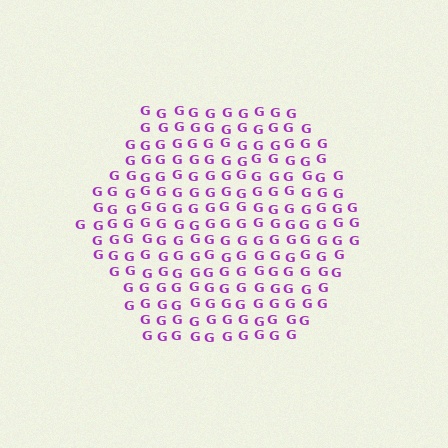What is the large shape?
The large shape is a hexagon.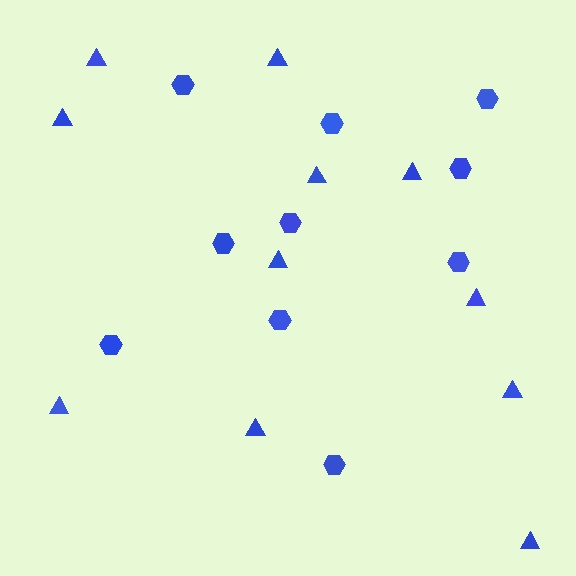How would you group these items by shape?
There are 2 groups: one group of hexagons (10) and one group of triangles (11).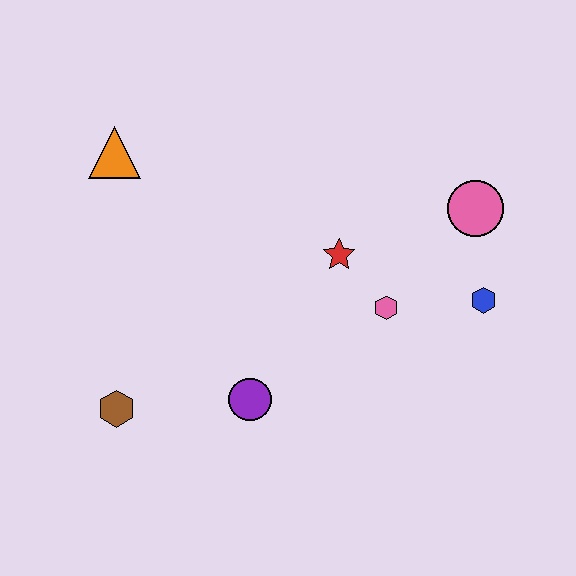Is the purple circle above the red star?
No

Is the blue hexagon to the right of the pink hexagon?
Yes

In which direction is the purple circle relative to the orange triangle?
The purple circle is below the orange triangle.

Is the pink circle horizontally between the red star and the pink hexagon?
No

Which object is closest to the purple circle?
The brown hexagon is closest to the purple circle.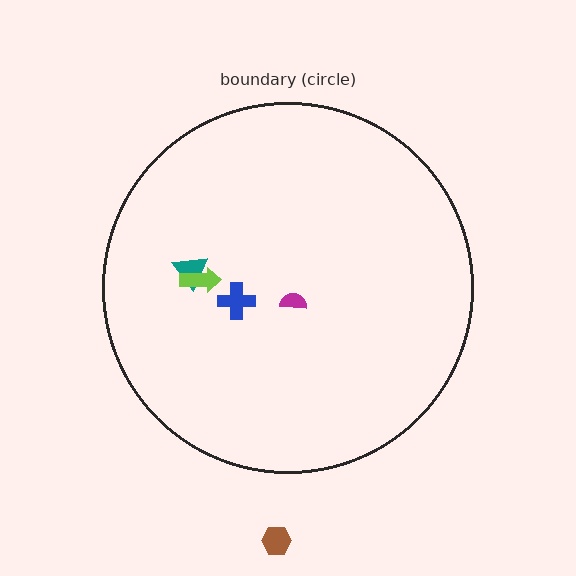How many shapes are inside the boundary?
4 inside, 1 outside.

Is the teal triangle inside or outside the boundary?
Inside.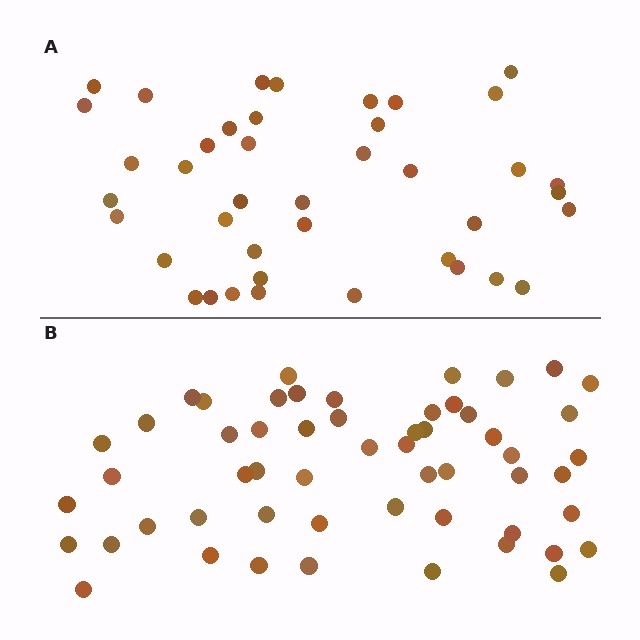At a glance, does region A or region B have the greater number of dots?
Region B (the bottom region) has more dots.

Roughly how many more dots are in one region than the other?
Region B has approximately 15 more dots than region A.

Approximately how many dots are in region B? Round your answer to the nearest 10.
About 60 dots. (The exact count is 55, which rounds to 60.)